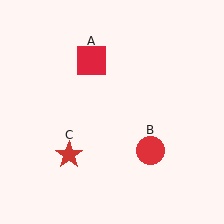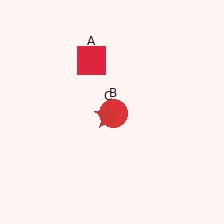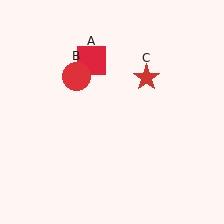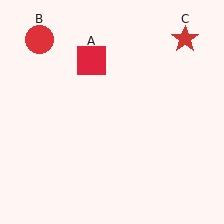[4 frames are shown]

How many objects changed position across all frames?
2 objects changed position: red circle (object B), red star (object C).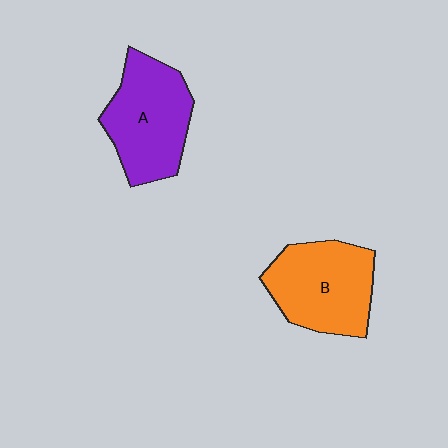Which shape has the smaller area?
Shape B (orange).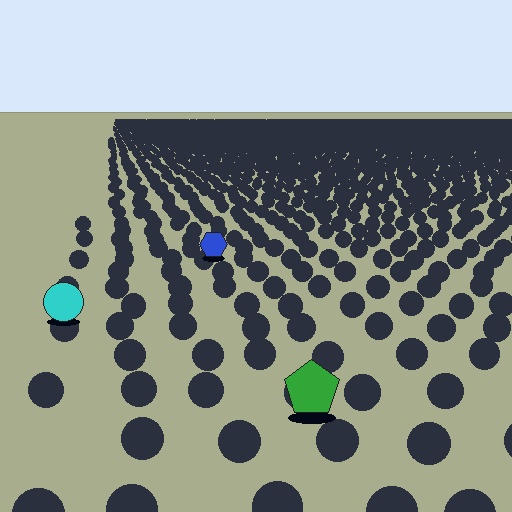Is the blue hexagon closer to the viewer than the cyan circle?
No. The cyan circle is closer — you can tell from the texture gradient: the ground texture is coarser near it.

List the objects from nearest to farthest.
From nearest to farthest: the green pentagon, the cyan circle, the blue hexagon.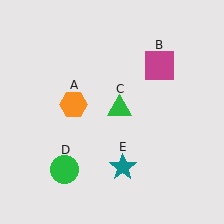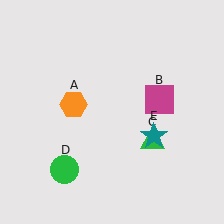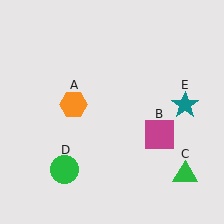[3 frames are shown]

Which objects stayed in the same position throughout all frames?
Orange hexagon (object A) and green circle (object D) remained stationary.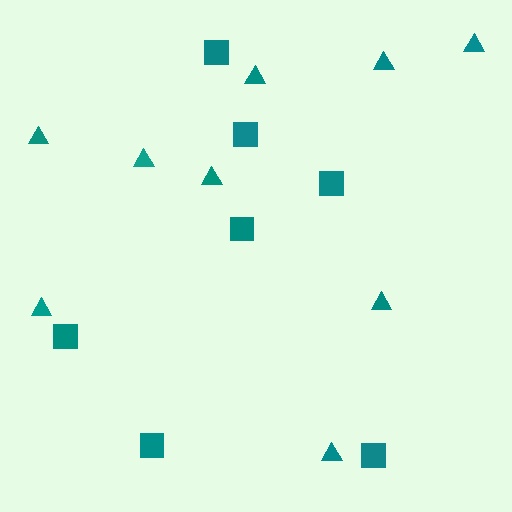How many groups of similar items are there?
There are 2 groups: one group of triangles (9) and one group of squares (7).